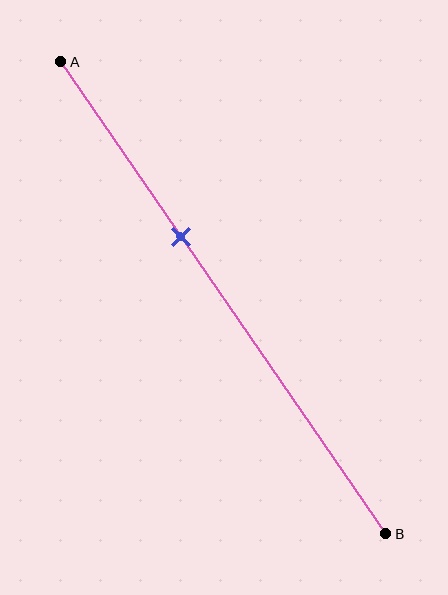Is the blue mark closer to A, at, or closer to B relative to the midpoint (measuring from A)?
The blue mark is closer to point A than the midpoint of segment AB.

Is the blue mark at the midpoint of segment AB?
No, the mark is at about 35% from A, not at the 50% midpoint.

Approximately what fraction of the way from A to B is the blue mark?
The blue mark is approximately 35% of the way from A to B.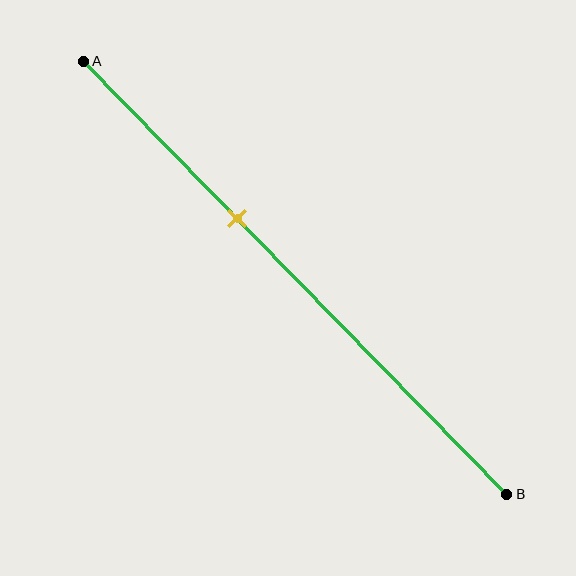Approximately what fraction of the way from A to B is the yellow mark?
The yellow mark is approximately 35% of the way from A to B.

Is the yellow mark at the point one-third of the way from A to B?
Yes, the mark is approximately at the one-third point.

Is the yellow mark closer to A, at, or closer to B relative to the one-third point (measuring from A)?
The yellow mark is approximately at the one-third point of segment AB.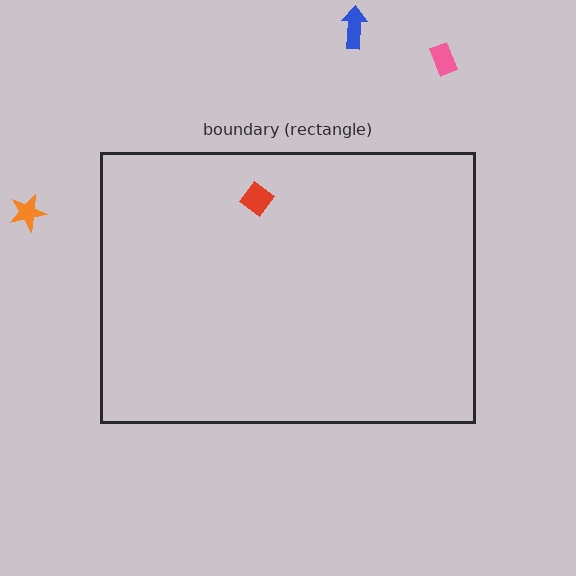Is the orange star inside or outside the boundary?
Outside.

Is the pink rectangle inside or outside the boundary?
Outside.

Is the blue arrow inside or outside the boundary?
Outside.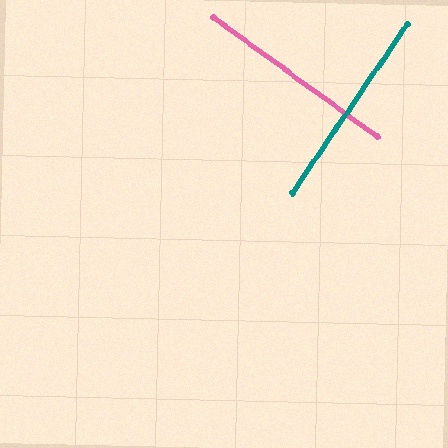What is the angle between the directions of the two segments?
Approximately 88 degrees.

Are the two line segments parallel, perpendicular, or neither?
Perpendicular — they meet at approximately 88°.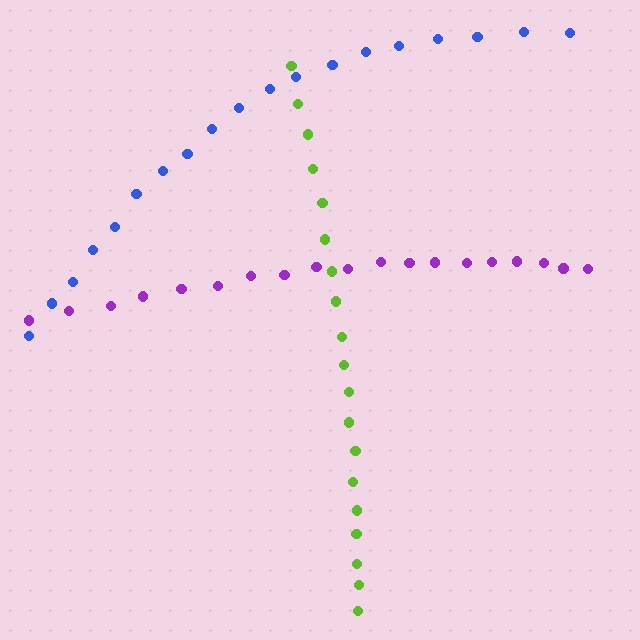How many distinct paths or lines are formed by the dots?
There are 3 distinct paths.